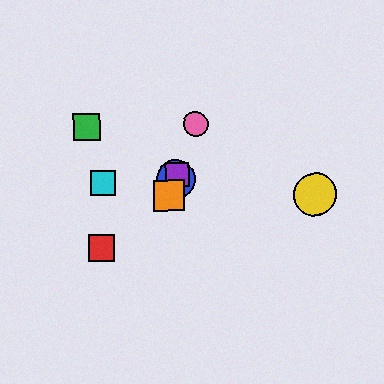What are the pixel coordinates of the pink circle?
The pink circle is at (196, 124).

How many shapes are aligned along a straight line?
4 shapes (the blue circle, the purple square, the orange square, the pink circle) are aligned along a straight line.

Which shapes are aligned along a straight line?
The blue circle, the purple square, the orange square, the pink circle are aligned along a straight line.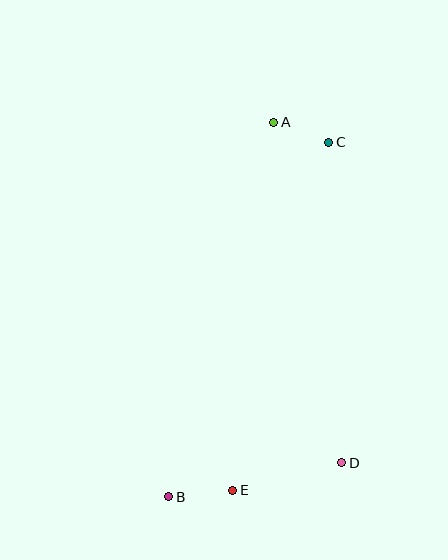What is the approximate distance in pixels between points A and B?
The distance between A and B is approximately 389 pixels.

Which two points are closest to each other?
Points A and C are closest to each other.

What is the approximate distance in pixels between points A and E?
The distance between A and E is approximately 370 pixels.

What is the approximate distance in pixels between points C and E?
The distance between C and E is approximately 361 pixels.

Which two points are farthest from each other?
Points B and C are farthest from each other.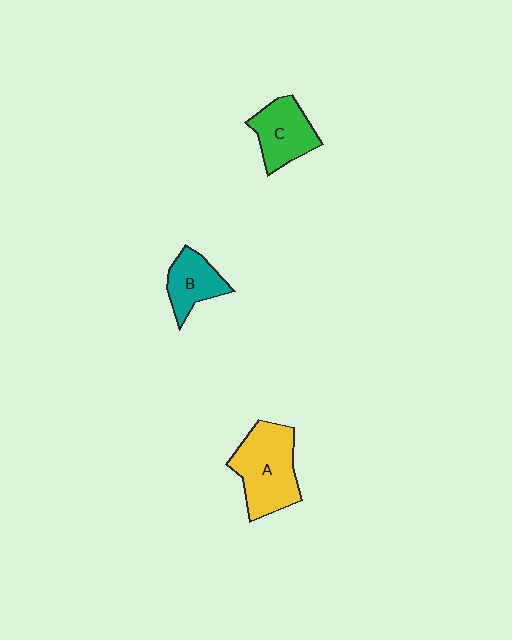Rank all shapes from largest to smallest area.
From largest to smallest: A (yellow), C (green), B (teal).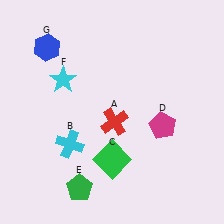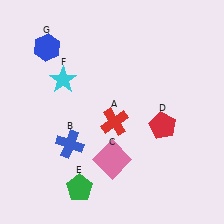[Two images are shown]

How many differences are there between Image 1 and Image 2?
There are 3 differences between the two images.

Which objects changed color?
B changed from cyan to blue. C changed from green to pink. D changed from magenta to red.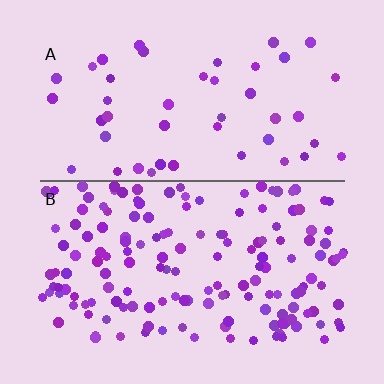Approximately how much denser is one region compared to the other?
Approximately 3.4× — region B over region A.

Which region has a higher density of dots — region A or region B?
B (the bottom).